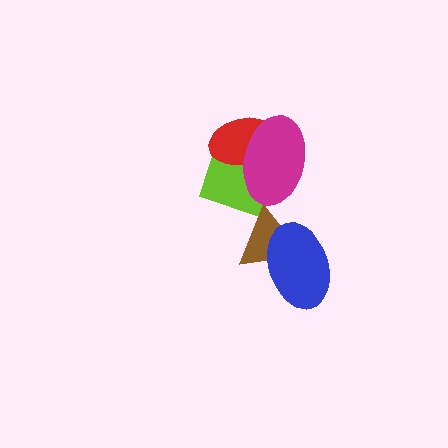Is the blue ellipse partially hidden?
No, no other shape covers it.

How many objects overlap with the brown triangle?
2 objects overlap with the brown triangle.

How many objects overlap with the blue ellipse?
1 object overlaps with the blue ellipse.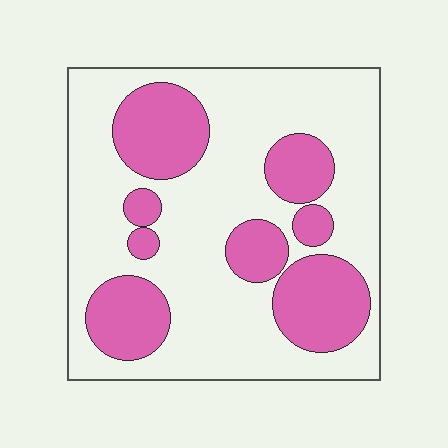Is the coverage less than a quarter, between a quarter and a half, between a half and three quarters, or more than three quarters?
Between a quarter and a half.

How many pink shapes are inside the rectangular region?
8.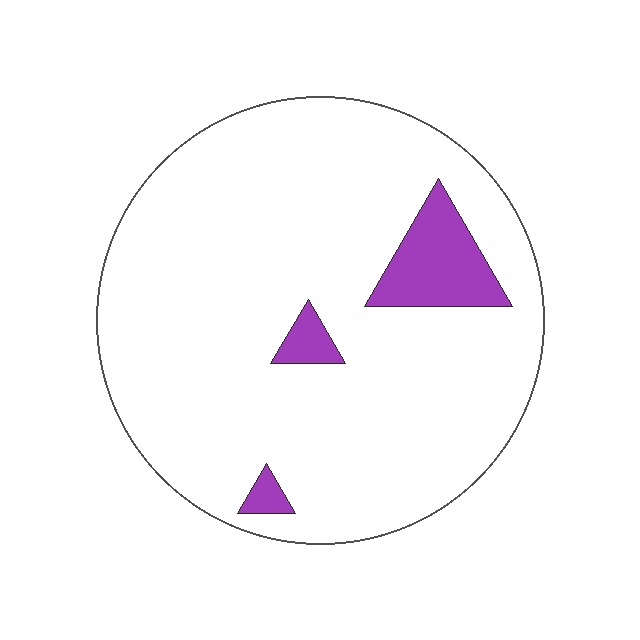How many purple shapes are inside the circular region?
3.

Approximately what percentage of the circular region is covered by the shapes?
Approximately 10%.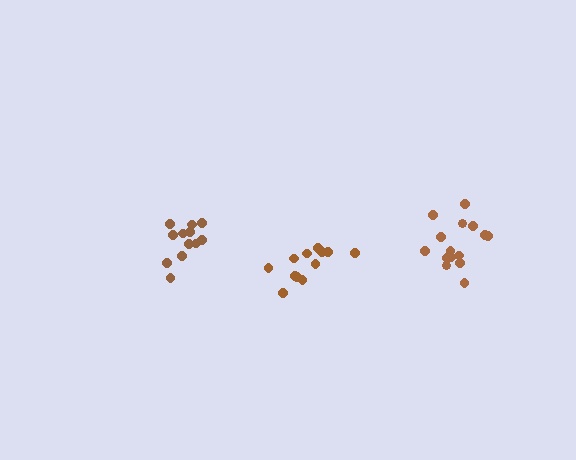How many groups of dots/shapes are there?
There are 3 groups.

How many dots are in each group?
Group 1: 12 dots, Group 2: 15 dots, Group 3: 12 dots (39 total).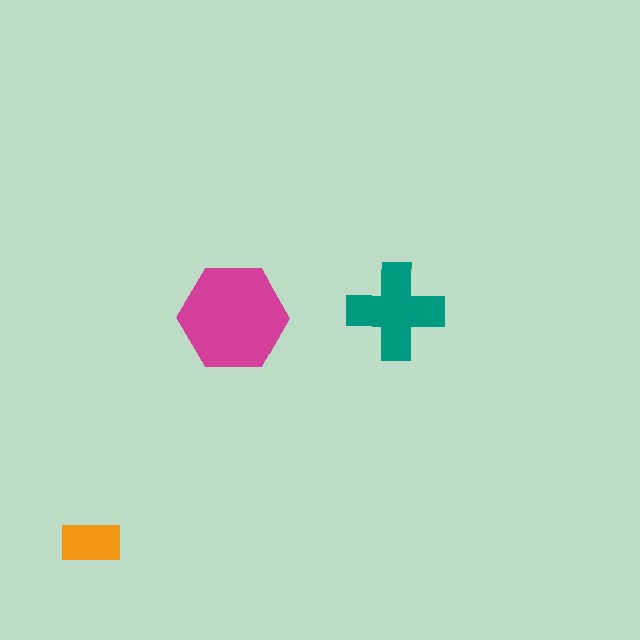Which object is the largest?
The magenta hexagon.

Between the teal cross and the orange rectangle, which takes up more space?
The teal cross.